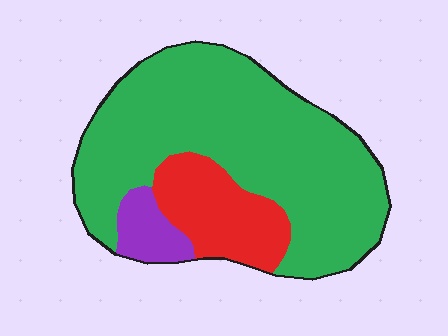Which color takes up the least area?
Purple, at roughly 5%.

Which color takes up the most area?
Green, at roughly 75%.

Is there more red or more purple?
Red.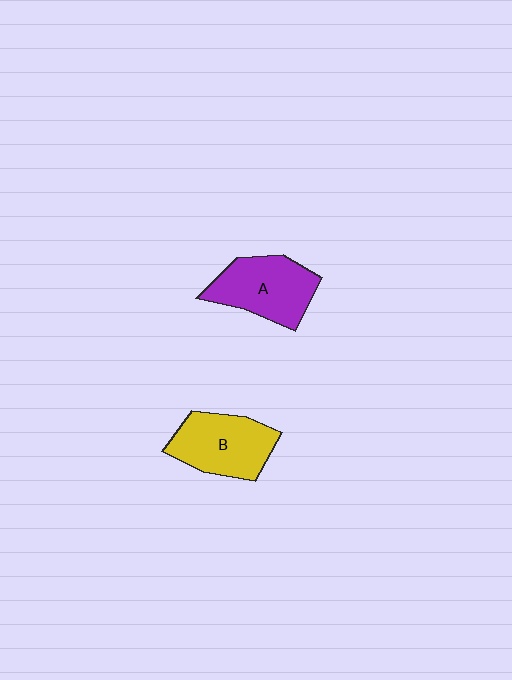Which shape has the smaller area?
Shape B (yellow).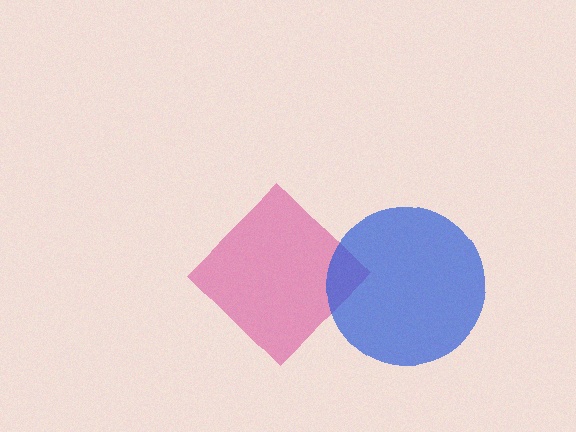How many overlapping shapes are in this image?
There are 2 overlapping shapes in the image.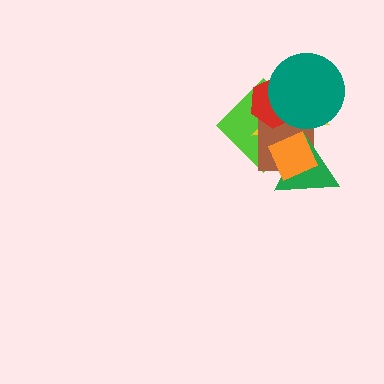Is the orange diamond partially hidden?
No, no other shape covers it.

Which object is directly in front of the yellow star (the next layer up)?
The brown square is directly in front of the yellow star.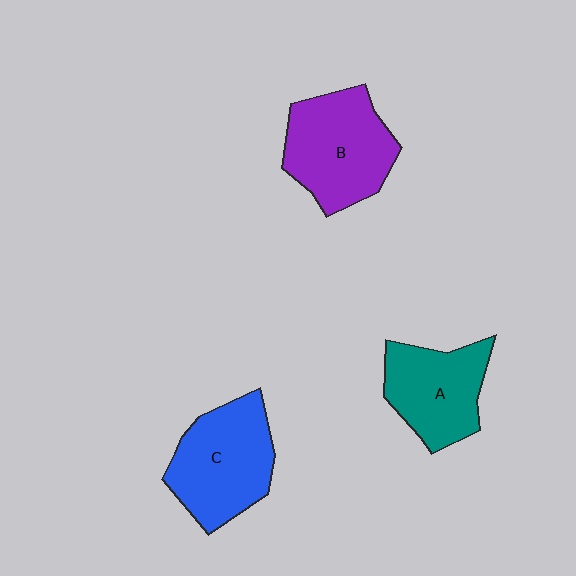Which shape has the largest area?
Shape B (purple).